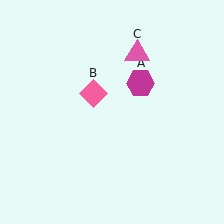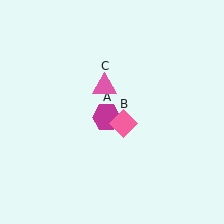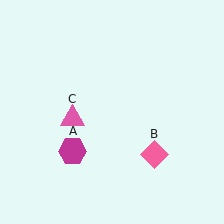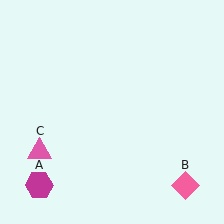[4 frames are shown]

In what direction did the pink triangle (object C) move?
The pink triangle (object C) moved down and to the left.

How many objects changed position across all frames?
3 objects changed position: magenta hexagon (object A), pink diamond (object B), pink triangle (object C).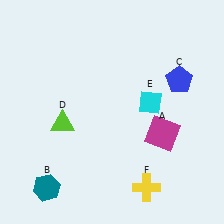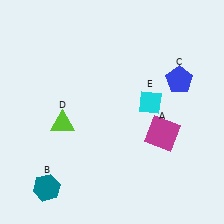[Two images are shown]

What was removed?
The yellow cross (F) was removed in Image 2.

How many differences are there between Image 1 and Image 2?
There is 1 difference between the two images.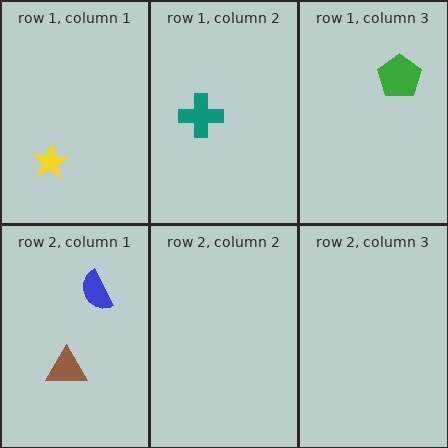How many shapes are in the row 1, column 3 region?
1.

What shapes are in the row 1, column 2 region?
The teal cross.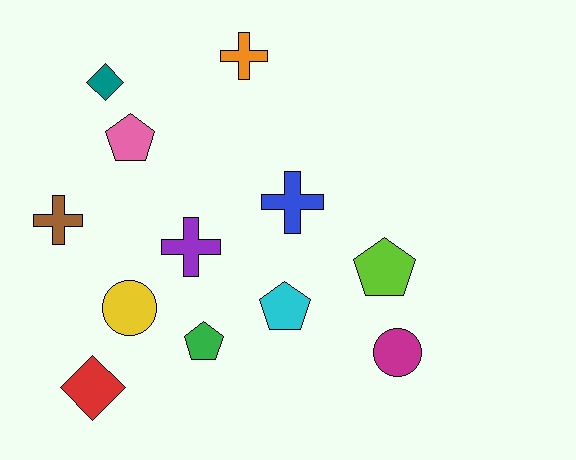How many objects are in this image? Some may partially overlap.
There are 12 objects.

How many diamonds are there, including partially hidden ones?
There are 2 diamonds.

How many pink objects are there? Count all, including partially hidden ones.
There is 1 pink object.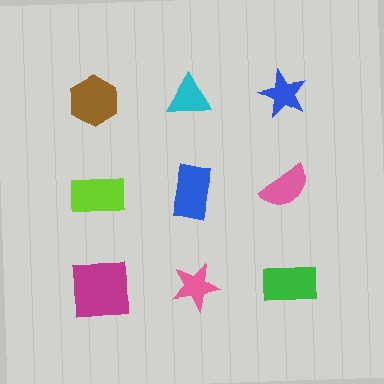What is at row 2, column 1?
A lime rectangle.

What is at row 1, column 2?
A cyan triangle.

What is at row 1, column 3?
A blue star.